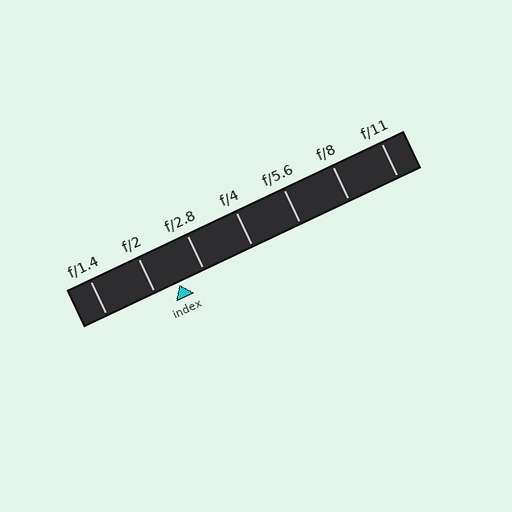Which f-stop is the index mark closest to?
The index mark is closest to f/2.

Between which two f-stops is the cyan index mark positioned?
The index mark is between f/2 and f/2.8.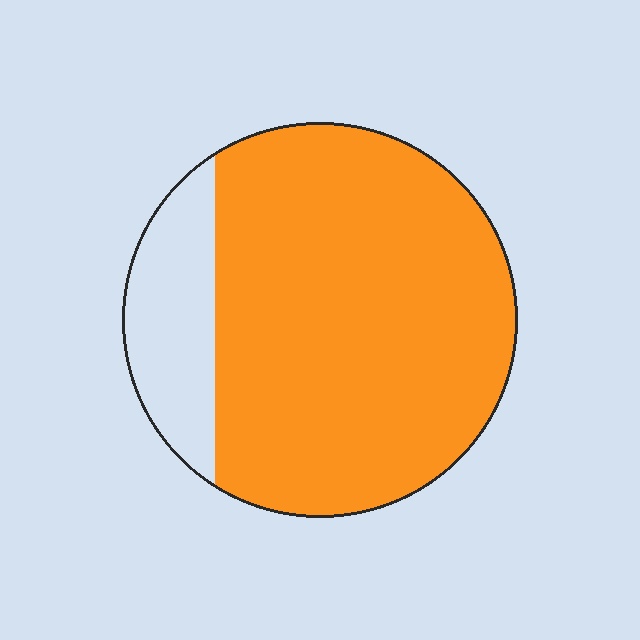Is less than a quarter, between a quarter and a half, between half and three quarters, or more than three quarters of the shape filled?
More than three quarters.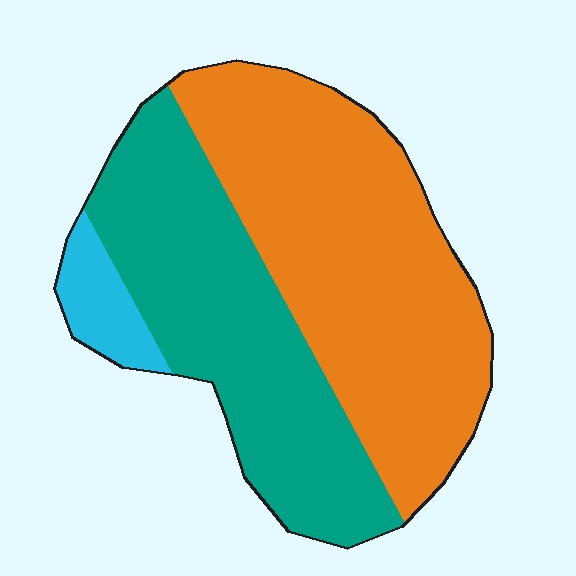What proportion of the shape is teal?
Teal covers 41% of the shape.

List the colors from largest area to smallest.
From largest to smallest: orange, teal, cyan.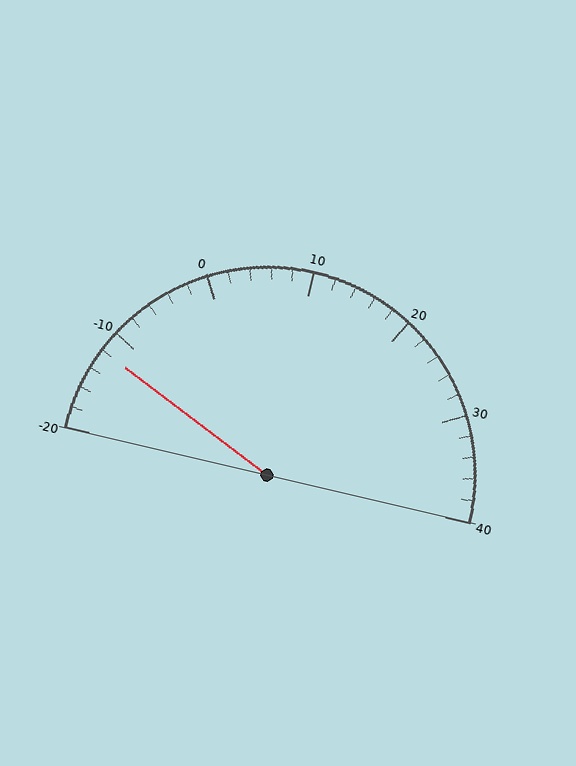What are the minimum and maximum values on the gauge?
The gauge ranges from -20 to 40.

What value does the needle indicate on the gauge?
The needle indicates approximately -12.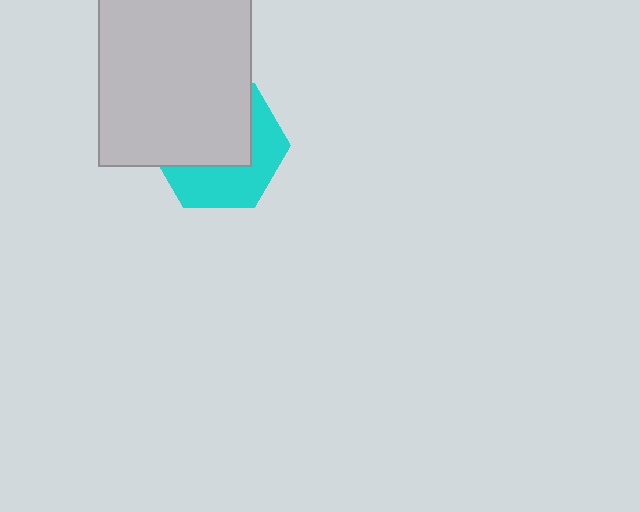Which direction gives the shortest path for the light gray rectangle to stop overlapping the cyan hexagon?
Moving up gives the shortest separation.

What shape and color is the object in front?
The object in front is a light gray rectangle.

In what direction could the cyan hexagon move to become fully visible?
The cyan hexagon could move down. That would shift it out from behind the light gray rectangle entirely.